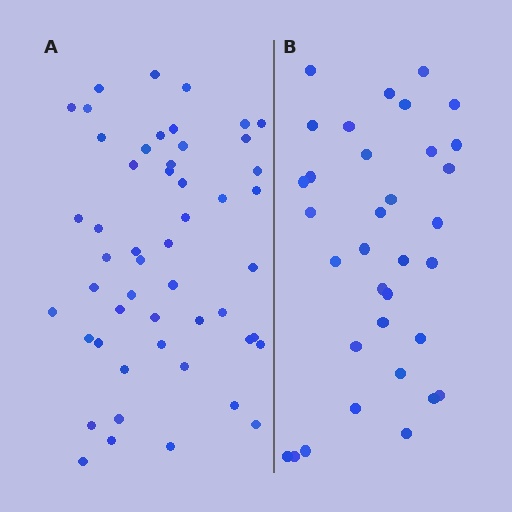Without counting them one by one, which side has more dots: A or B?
Region A (the left region) has more dots.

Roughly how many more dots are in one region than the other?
Region A has approximately 15 more dots than region B.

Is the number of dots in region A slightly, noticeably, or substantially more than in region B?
Region A has substantially more. The ratio is roughly 1.5 to 1.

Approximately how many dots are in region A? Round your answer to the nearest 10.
About 50 dots. (The exact count is 51, which rounds to 50.)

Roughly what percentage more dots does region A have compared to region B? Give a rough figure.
About 50% more.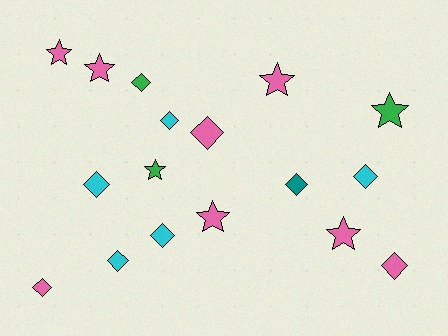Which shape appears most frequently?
Diamond, with 10 objects.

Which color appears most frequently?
Pink, with 8 objects.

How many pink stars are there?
There are 5 pink stars.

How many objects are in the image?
There are 17 objects.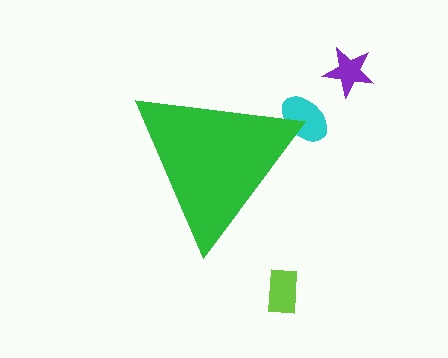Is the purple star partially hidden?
No, the purple star is fully visible.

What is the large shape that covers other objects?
A green triangle.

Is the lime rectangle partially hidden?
No, the lime rectangle is fully visible.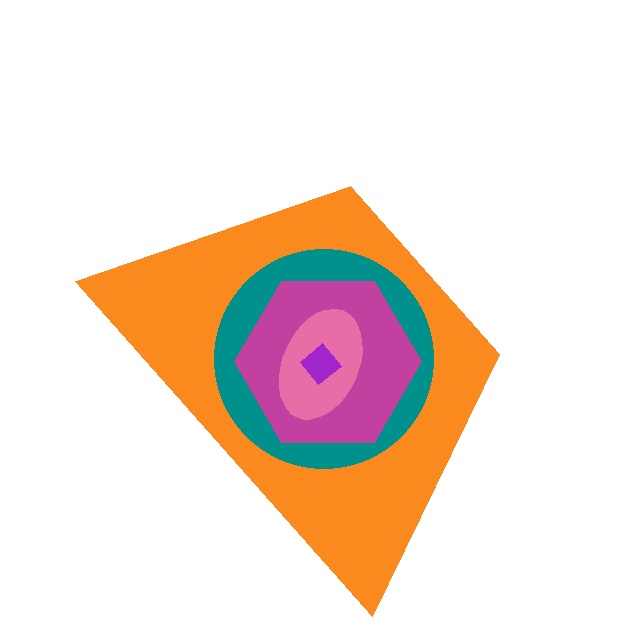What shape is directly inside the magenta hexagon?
The pink ellipse.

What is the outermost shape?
The orange trapezoid.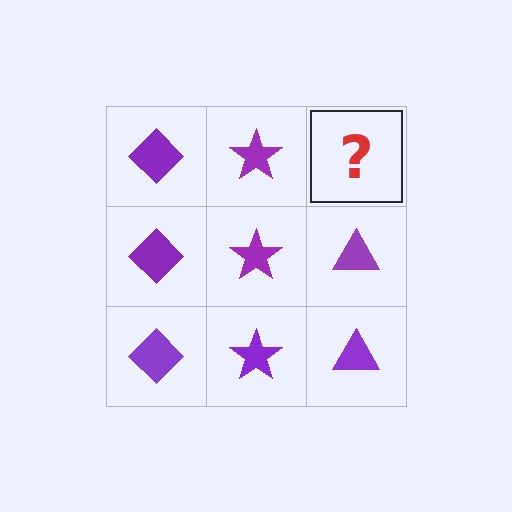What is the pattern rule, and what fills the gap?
The rule is that each column has a consistent shape. The gap should be filled with a purple triangle.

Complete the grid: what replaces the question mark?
The question mark should be replaced with a purple triangle.